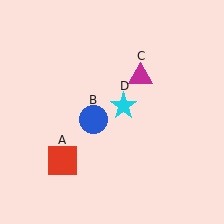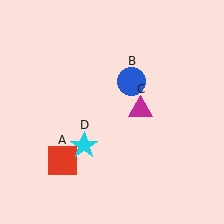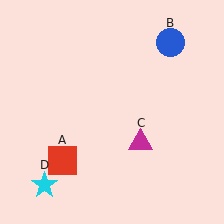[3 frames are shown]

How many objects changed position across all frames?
3 objects changed position: blue circle (object B), magenta triangle (object C), cyan star (object D).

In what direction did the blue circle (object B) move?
The blue circle (object B) moved up and to the right.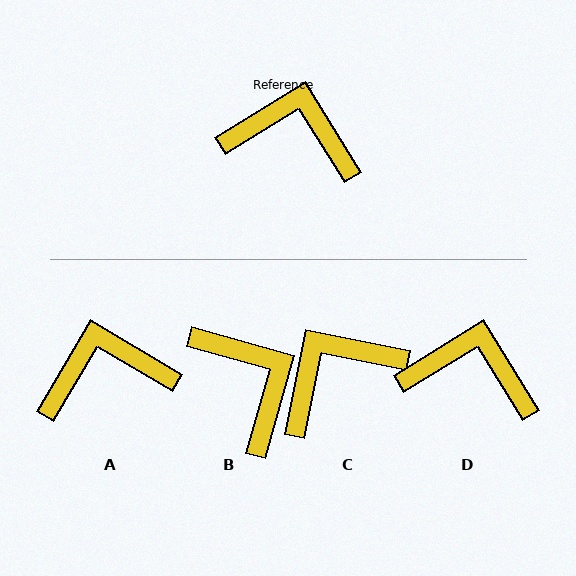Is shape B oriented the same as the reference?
No, it is off by about 47 degrees.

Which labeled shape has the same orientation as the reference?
D.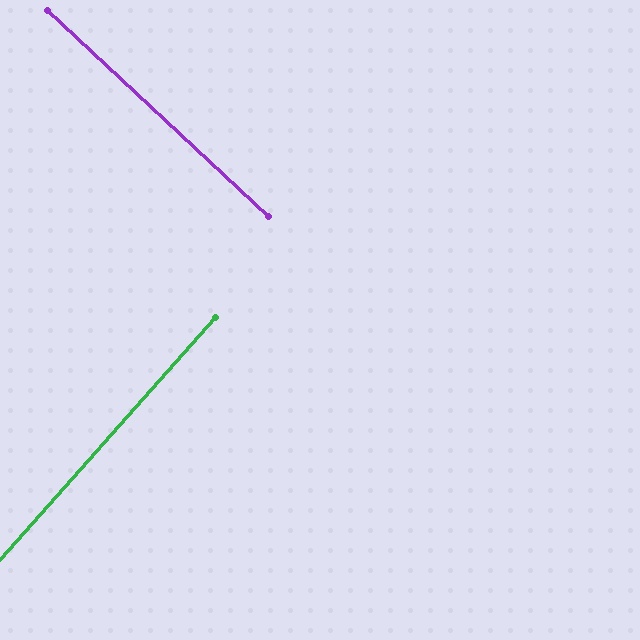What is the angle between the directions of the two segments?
Approximately 89 degrees.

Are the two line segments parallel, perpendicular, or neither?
Perpendicular — they meet at approximately 89°.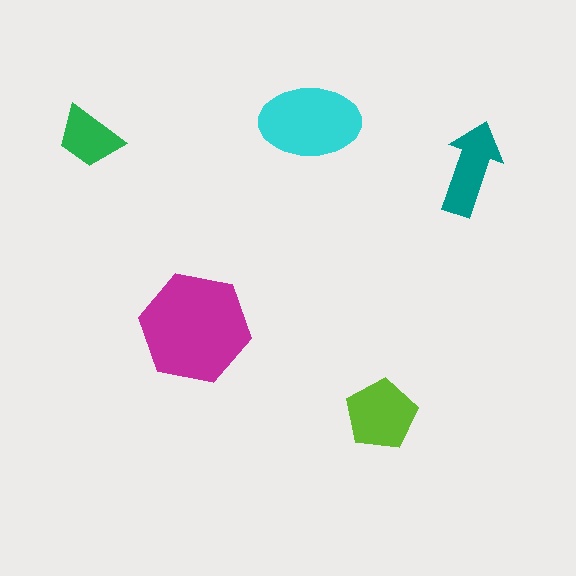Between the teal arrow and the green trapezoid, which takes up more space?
The teal arrow.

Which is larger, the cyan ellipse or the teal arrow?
The cyan ellipse.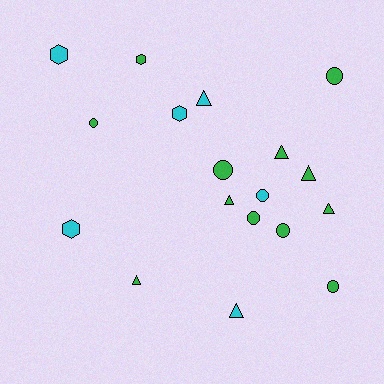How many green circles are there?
There are 6 green circles.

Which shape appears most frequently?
Triangle, with 7 objects.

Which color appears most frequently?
Green, with 12 objects.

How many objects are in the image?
There are 18 objects.